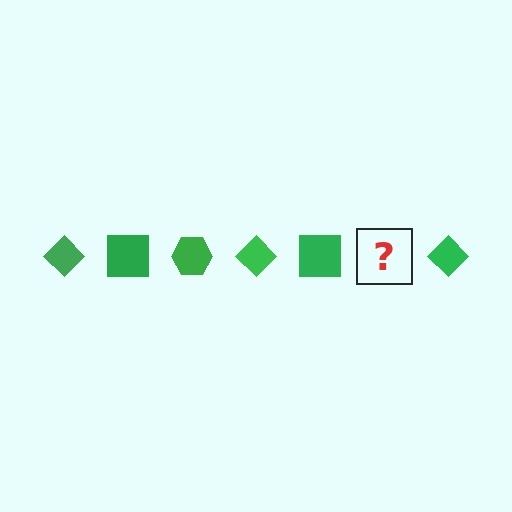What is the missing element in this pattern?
The missing element is a green hexagon.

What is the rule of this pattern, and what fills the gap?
The rule is that the pattern cycles through diamond, square, hexagon shapes in green. The gap should be filled with a green hexagon.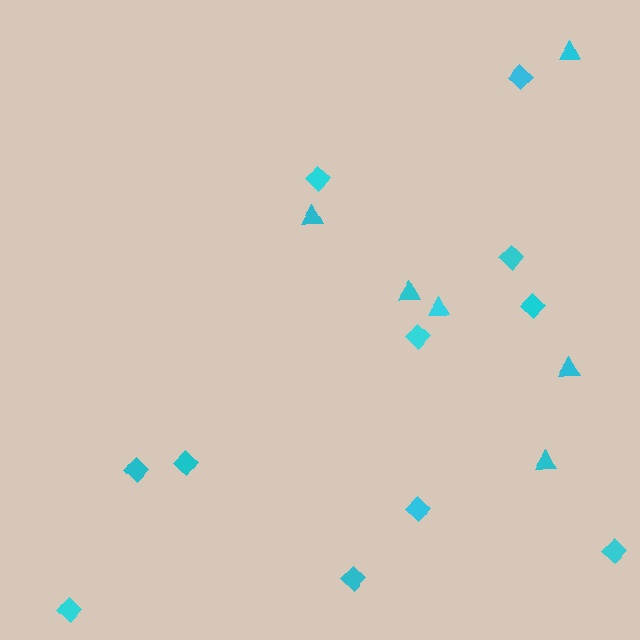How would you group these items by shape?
There are 2 groups: one group of diamonds (11) and one group of triangles (6).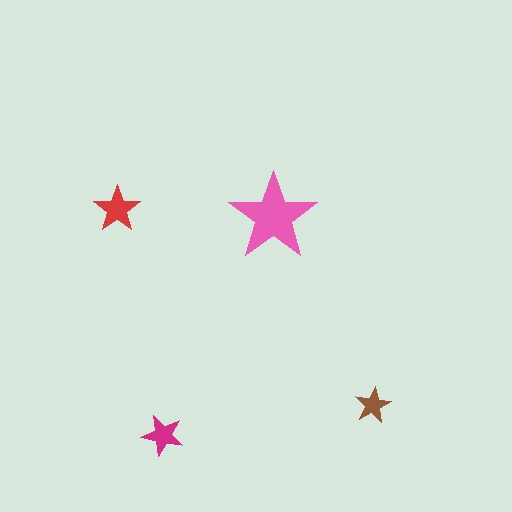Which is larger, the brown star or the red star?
The red one.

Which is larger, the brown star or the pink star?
The pink one.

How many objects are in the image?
There are 4 objects in the image.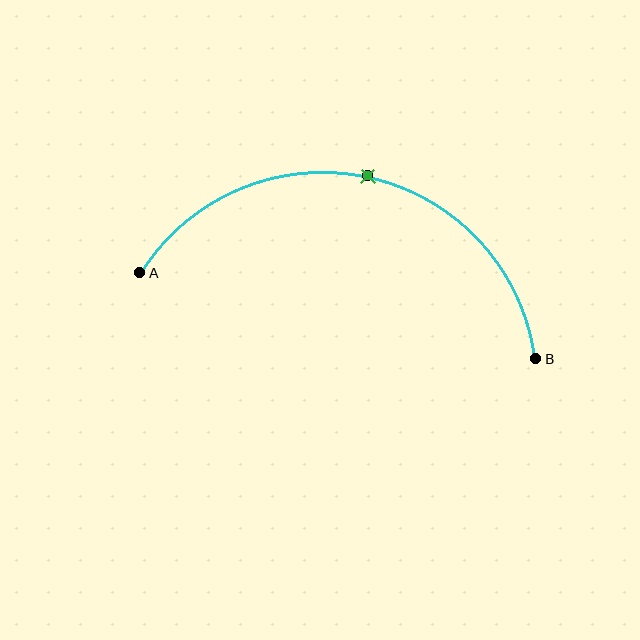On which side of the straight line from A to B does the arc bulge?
The arc bulges above the straight line connecting A and B.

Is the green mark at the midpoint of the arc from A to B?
Yes. The green mark lies on the arc at equal arc-length from both A and B — it is the arc midpoint.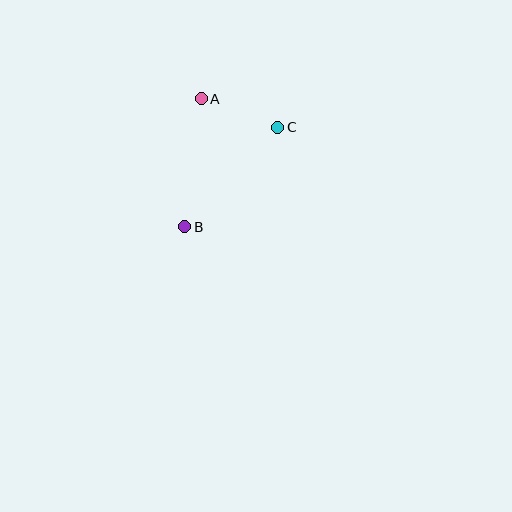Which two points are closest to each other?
Points A and C are closest to each other.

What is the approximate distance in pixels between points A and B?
The distance between A and B is approximately 129 pixels.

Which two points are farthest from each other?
Points B and C are farthest from each other.